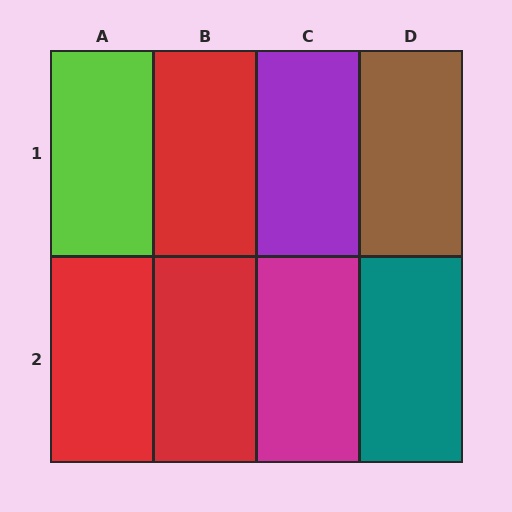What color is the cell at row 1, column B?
Red.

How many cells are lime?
1 cell is lime.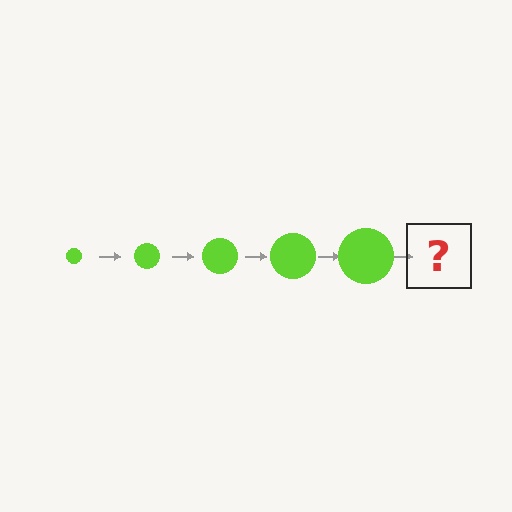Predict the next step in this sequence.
The next step is a lime circle, larger than the previous one.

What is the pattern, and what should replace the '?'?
The pattern is that the circle gets progressively larger each step. The '?' should be a lime circle, larger than the previous one.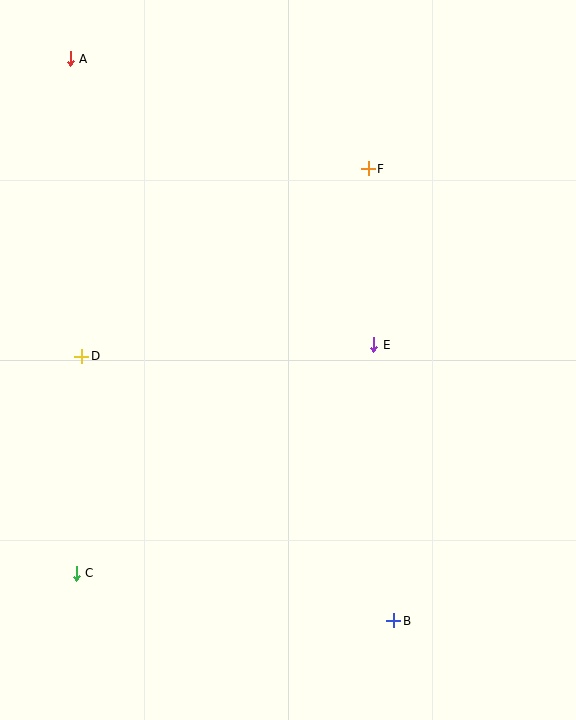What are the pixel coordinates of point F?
Point F is at (368, 169).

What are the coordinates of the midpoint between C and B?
The midpoint between C and B is at (235, 597).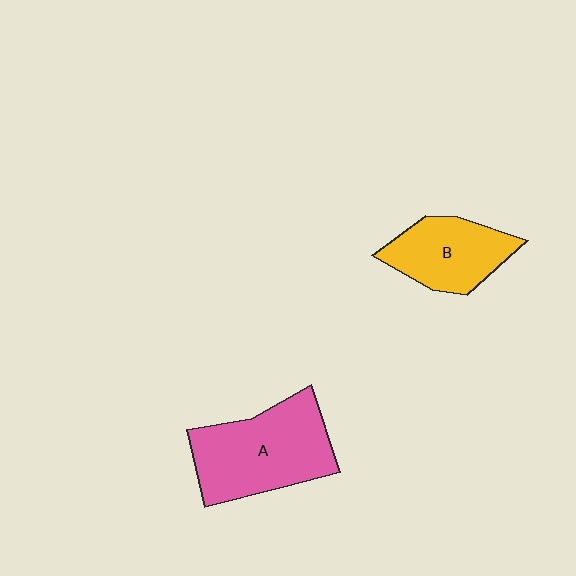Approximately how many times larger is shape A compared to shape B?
Approximately 1.5 times.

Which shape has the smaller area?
Shape B (yellow).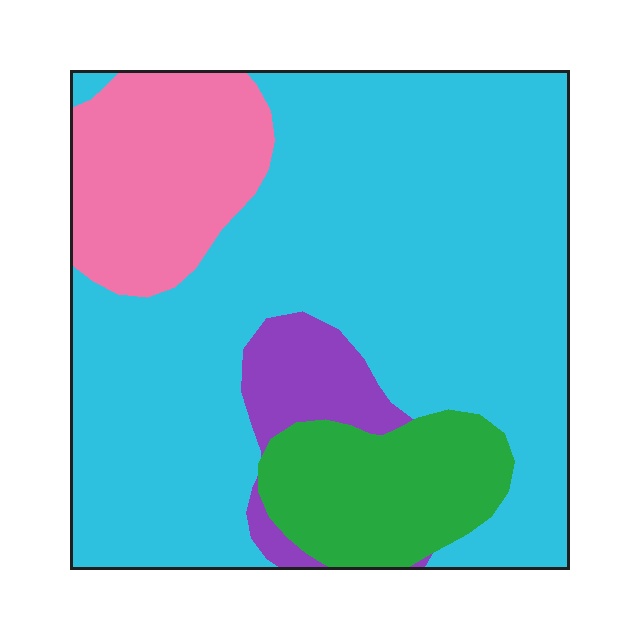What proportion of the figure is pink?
Pink covers roughly 15% of the figure.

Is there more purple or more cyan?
Cyan.